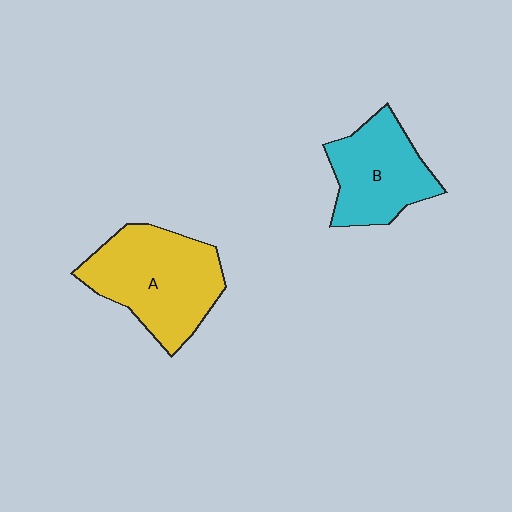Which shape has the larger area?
Shape A (yellow).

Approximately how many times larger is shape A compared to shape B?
Approximately 1.3 times.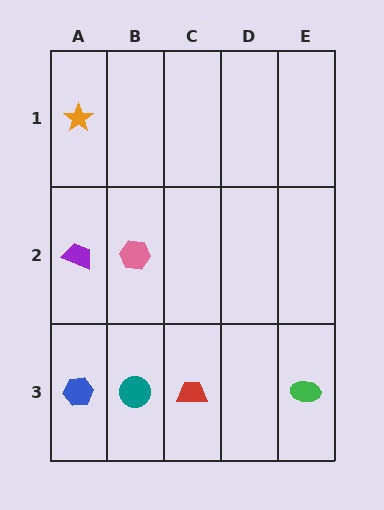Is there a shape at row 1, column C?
No, that cell is empty.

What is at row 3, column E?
A green ellipse.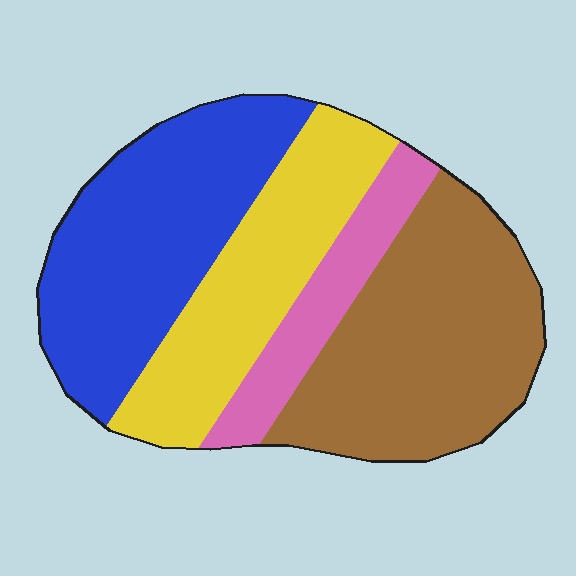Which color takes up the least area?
Pink, at roughly 10%.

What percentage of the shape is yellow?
Yellow covers roughly 25% of the shape.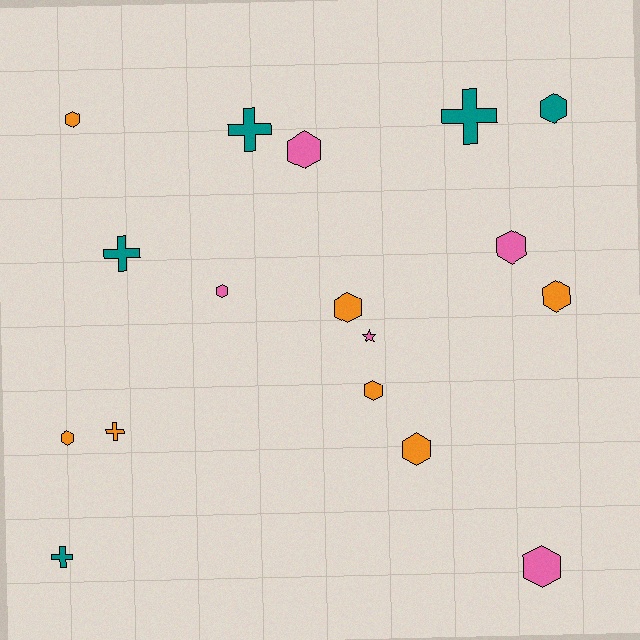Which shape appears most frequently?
Hexagon, with 11 objects.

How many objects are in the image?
There are 17 objects.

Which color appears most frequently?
Orange, with 7 objects.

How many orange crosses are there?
There is 1 orange cross.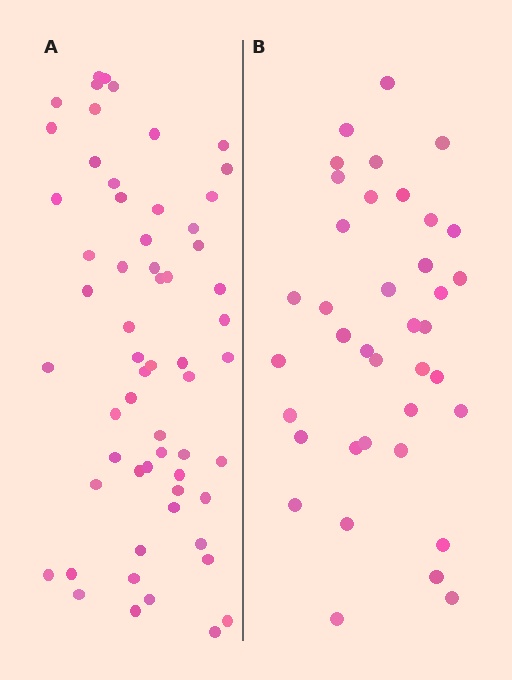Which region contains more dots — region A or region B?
Region A (the left region) has more dots.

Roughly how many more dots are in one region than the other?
Region A has approximately 20 more dots than region B.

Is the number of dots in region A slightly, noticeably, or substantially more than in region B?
Region A has substantially more. The ratio is roughly 1.6 to 1.